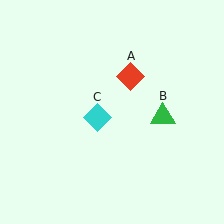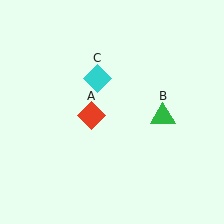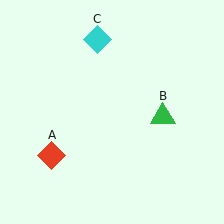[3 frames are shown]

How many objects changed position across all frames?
2 objects changed position: red diamond (object A), cyan diamond (object C).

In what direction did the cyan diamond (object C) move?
The cyan diamond (object C) moved up.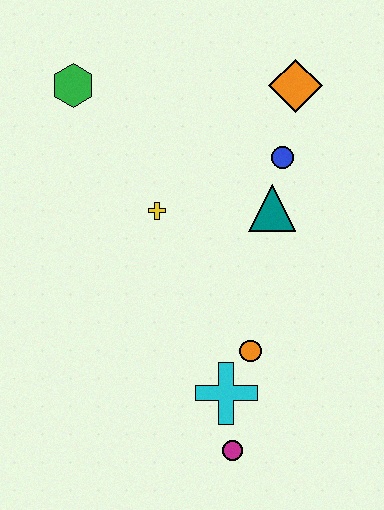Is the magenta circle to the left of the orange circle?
Yes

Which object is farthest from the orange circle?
The green hexagon is farthest from the orange circle.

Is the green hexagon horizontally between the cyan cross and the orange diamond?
No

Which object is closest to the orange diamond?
The blue circle is closest to the orange diamond.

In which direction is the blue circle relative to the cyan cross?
The blue circle is above the cyan cross.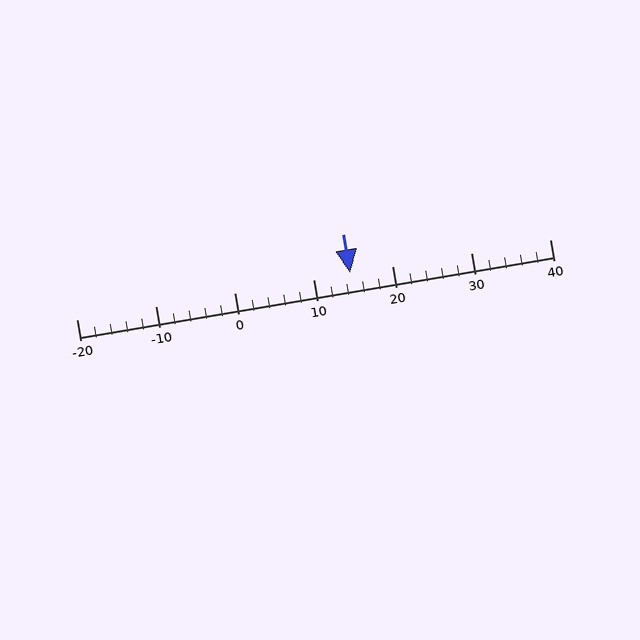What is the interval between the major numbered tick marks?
The major tick marks are spaced 10 units apart.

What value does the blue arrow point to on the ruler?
The blue arrow points to approximately 15.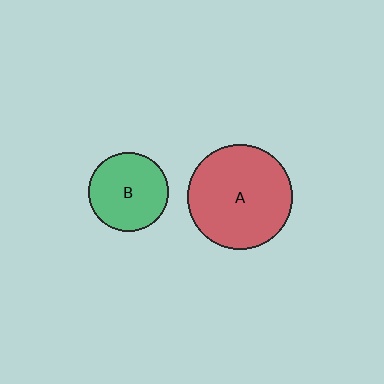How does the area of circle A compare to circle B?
Approximately 1.7 times.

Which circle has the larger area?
Circle A (red).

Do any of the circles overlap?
No, none of the circles overlap.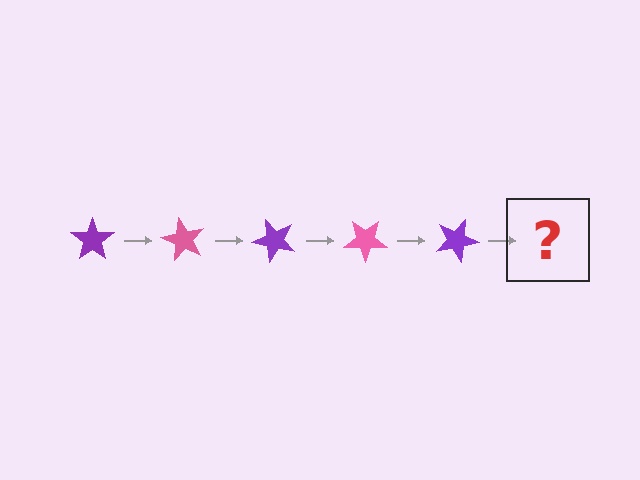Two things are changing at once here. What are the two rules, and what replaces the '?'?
The two rules are that it rotates 60 degrees each step and the color cycles through purple and pink. The '?' should be a pink star, rotated 300 degrees from the start.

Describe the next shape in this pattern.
It should be a pink star, rotated 300 degrees from the start.